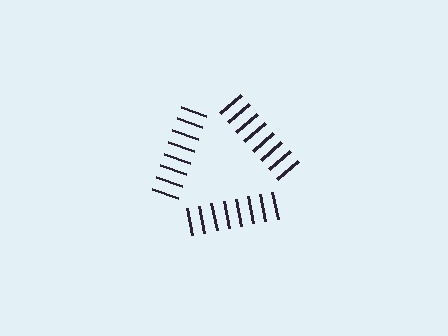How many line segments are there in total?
24 — 8 along each of the 3 edges.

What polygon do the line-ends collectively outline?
An illusory triangle — the line segments terminate on its edges but no continuous stroke is drawn.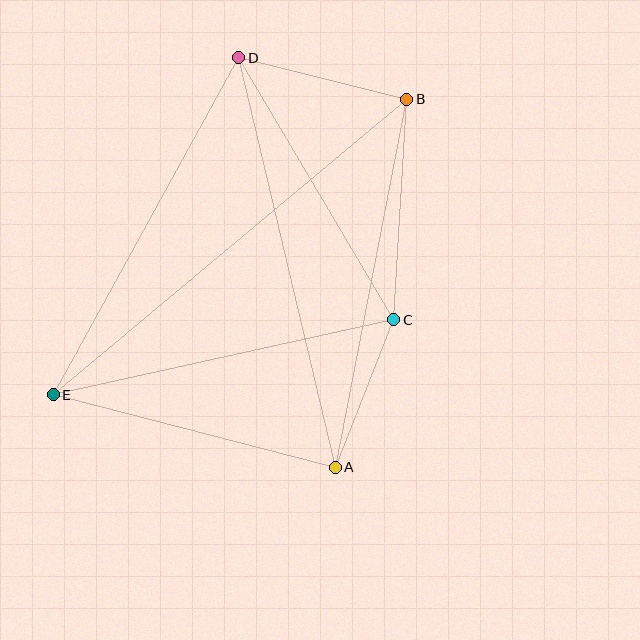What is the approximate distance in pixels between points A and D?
The distance between A and D is approximately 421 pixels.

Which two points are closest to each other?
Points A and C are closest to each other.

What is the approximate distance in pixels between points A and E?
The distance between A and E is approximately 291 pixels.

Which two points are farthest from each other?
Points B and E are farthest from each other.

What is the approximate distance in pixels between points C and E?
The distance between C and E is approximately 348 pixels.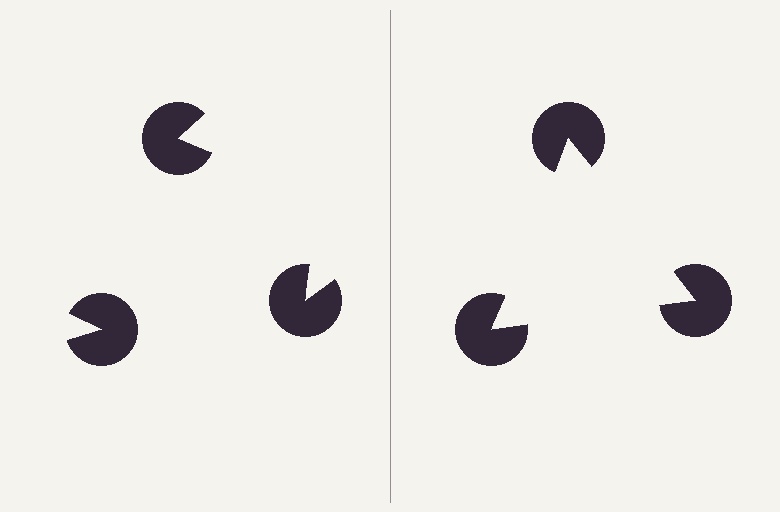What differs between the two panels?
The pac-man discs are positioned identically on both sides; only the wedge orientations differ. On the right they align to a triangle; on the left they are misaligned.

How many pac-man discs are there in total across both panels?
6 — 3 on each side.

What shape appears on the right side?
An illusory triangle.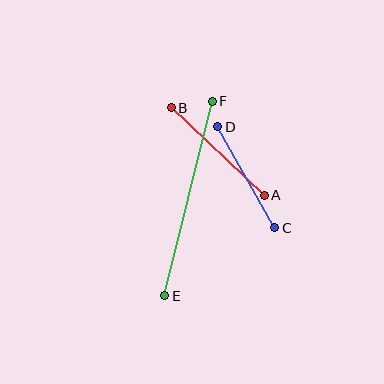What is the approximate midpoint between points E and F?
The midpoint is at approximately (188, 198) pixels.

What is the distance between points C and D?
The distance is approximately 116 pixels.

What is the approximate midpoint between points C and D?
The midpoint is at approximately (246, 177) pixels.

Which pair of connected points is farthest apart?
Points E and F are farthest apart.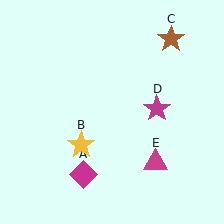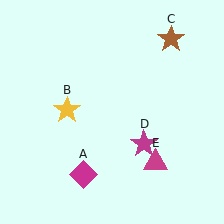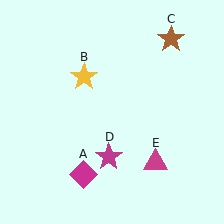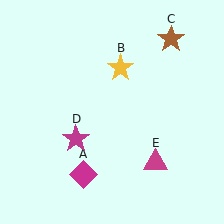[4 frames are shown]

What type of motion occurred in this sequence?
The yellow star (object B), magenta star (object D) rotated clockwise around the center of the scene.